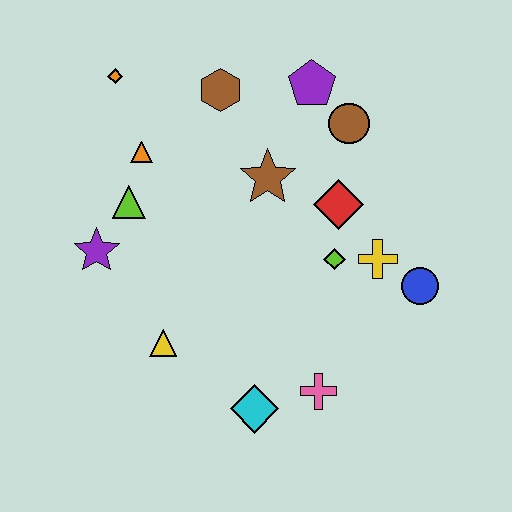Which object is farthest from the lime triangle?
The blue circle is farthest from the lime triangle.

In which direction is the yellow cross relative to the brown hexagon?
The yellow cross is below the brown hexagon.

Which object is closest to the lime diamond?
The yellow cross is closest to the lime diamond.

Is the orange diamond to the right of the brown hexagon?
No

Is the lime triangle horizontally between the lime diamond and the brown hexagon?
No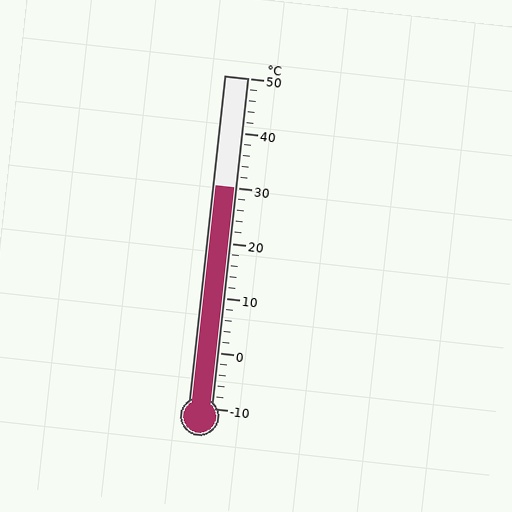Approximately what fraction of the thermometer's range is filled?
The thermometer is filled to approximately 65% of its range.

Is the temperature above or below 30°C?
The temperature is at 30°C.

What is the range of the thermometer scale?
The thermometer scale ranges from -10°C to 50°C.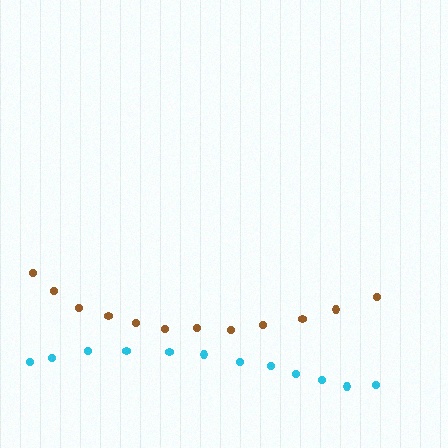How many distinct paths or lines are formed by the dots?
There are 2 distinct paths.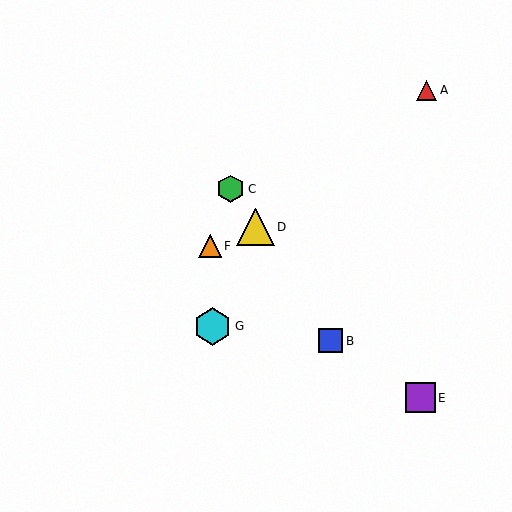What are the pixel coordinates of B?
Object B is at (331, 341).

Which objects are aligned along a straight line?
Objects B, C, D are aligned along a straight line.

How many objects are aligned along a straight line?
3 objects (B, C, D) are aligned along a straight line.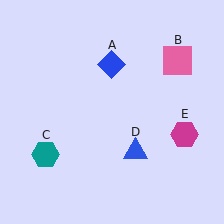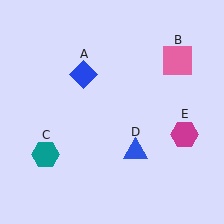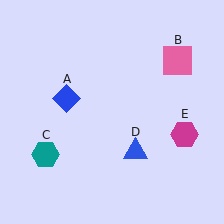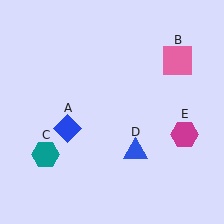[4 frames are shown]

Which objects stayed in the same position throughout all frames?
Pink square (object B) and teal hexagon (object C) and blue triangle (object D) and magenta hexagon (object E) remained stationary.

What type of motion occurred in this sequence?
The blue diamond (object A) rotated counterclockwise around the center of the scene.